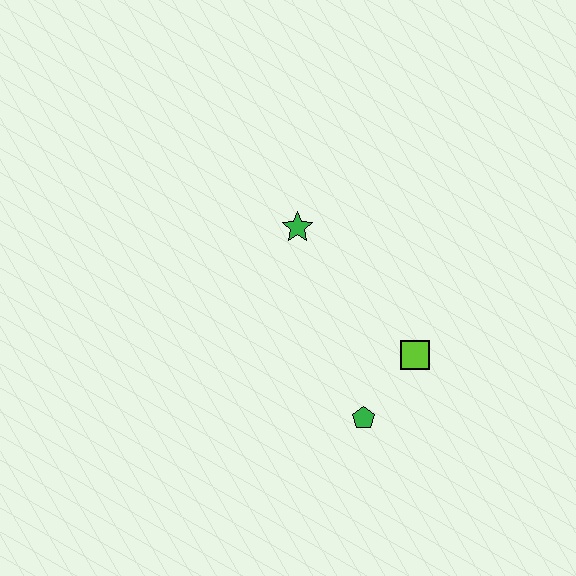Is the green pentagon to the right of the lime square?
No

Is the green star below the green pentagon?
No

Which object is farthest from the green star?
The green pentagon is farthest from the green star.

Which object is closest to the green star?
The lime square is closest to the green star.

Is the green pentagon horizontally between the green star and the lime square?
Yes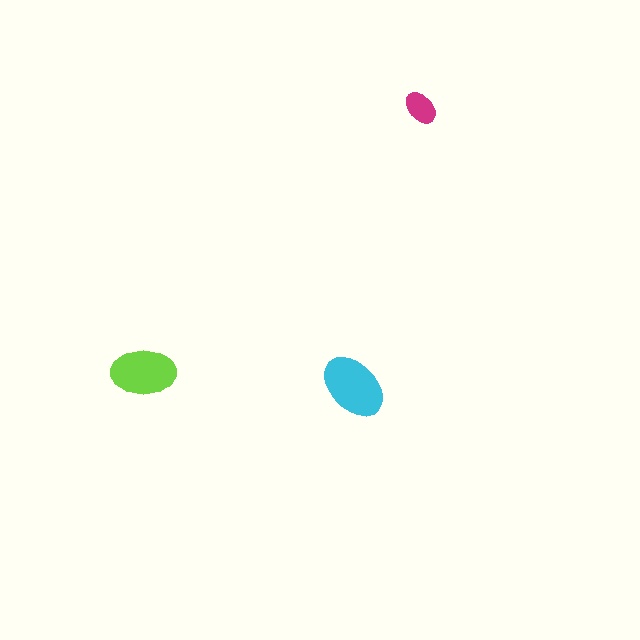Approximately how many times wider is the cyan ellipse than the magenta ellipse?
About 2 times wider.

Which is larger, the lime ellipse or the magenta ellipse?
The lime one.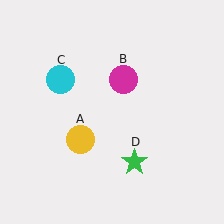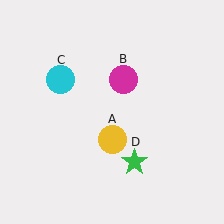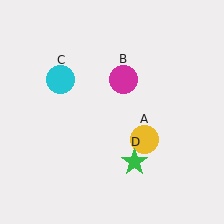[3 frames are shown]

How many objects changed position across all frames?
1 object changed position: yellow circle (object A).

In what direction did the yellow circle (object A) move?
The yellow circle (object A) moved right.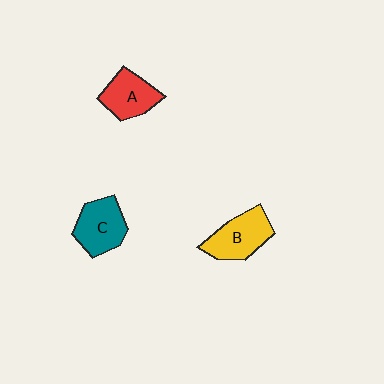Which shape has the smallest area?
Shape A (red).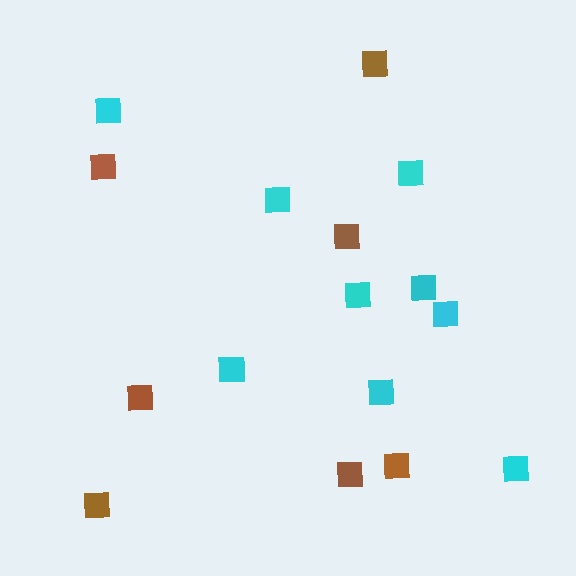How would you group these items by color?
There are 2 groups: one group of brown squares (7) and one group of cyan squares (9).